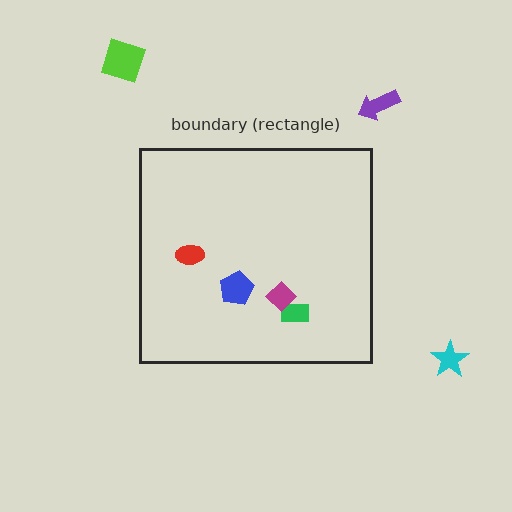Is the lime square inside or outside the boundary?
Outside.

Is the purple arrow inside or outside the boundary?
Outside.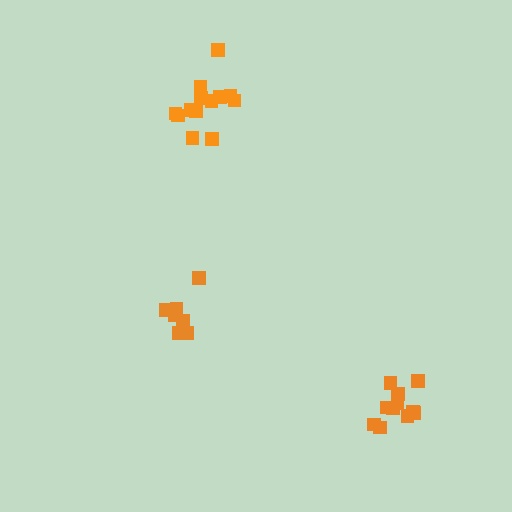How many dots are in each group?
Group 1: 11 dots, Group 2: 7 dots, Group 3: 13 dots (31 total).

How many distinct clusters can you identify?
There are 3 distinct clusters.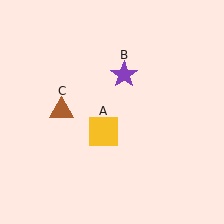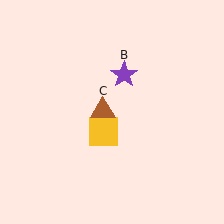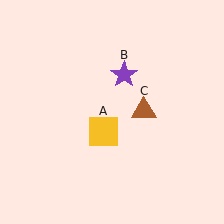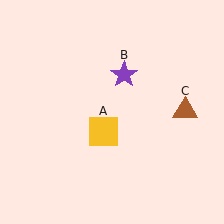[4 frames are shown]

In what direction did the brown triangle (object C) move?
The brown triangle (object C) moved right.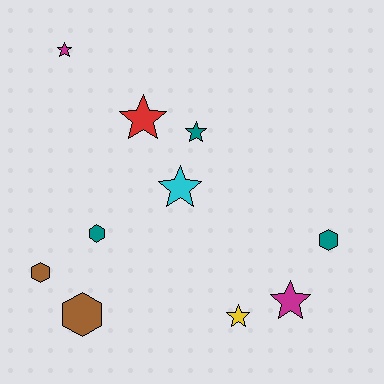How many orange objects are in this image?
There are no orange objects.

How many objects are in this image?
There are 10 objects.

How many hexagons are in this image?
There are 4 hexagons.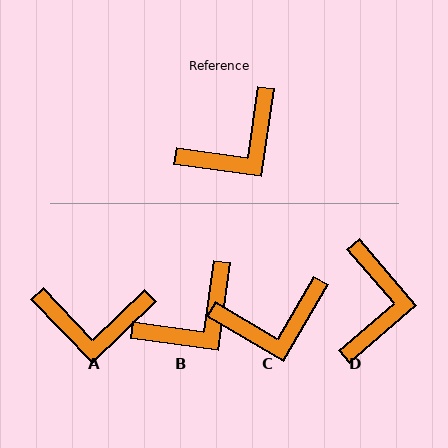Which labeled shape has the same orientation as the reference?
B.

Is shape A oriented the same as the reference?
No, it is off by about 38 degrees.